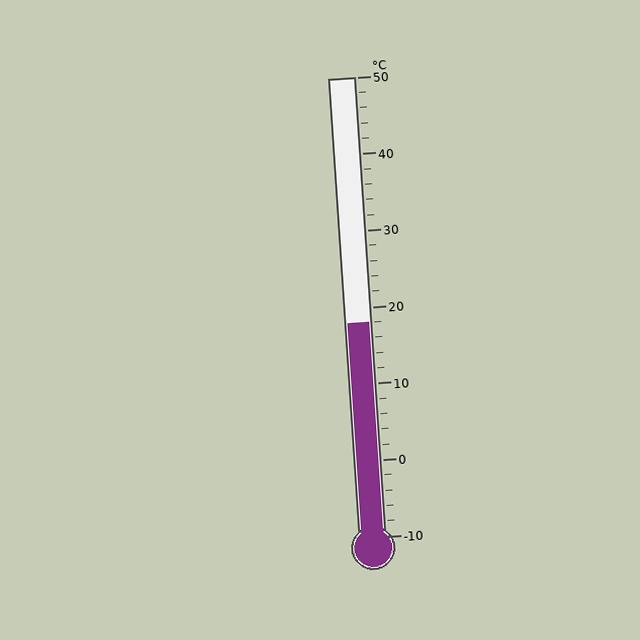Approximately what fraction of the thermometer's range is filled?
The thermometer is filled to approximately 45% of its range.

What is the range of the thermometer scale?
The thermometer scale ranges from -10°C to 50°C.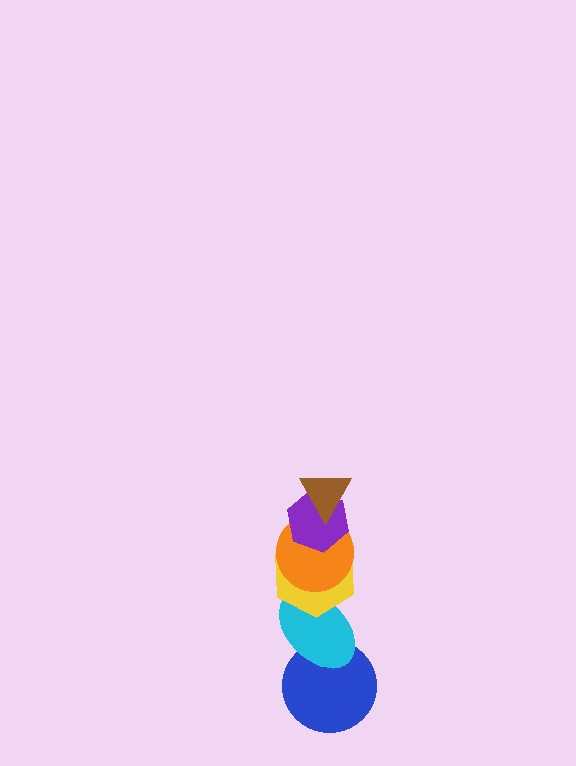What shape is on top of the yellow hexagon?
The orange circle is on top of the yellow hexagon.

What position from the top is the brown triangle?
The brown triangle is 1st from the top.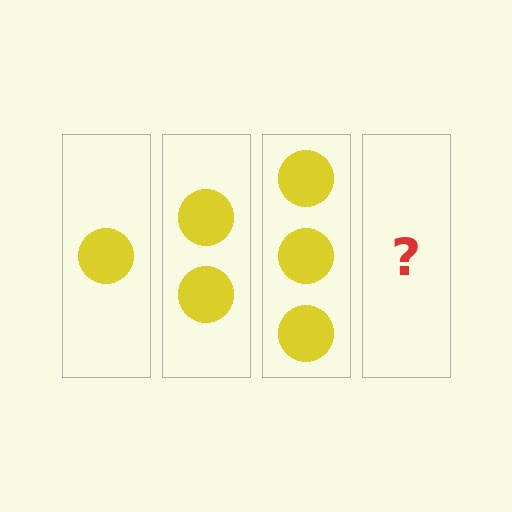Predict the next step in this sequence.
The next step is 4 circles.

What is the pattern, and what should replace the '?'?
The pattern is that each step adds one more circle. The '?' should be 4 circles.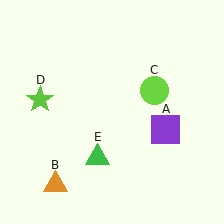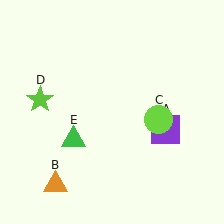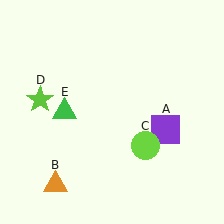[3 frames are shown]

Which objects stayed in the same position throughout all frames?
Purple square (object A) and orange triangle (object B) and lime star (object D) remained stationary.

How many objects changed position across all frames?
2 objects changed position: lime circle (object C), green triangle (object E).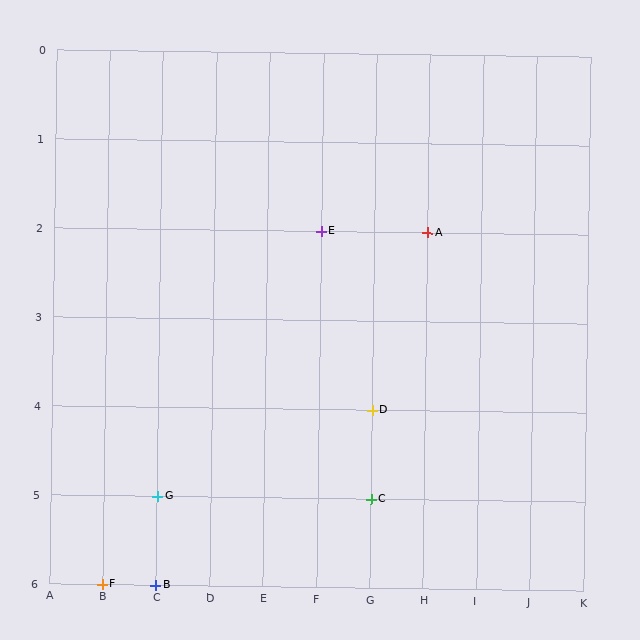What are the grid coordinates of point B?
Point B is at grid coordinates (C, 6).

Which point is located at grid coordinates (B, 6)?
Point F is at (B, 6).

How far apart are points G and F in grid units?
Points G and F are 1 column and 1 row apart (about 1.4 grid units diagonally).